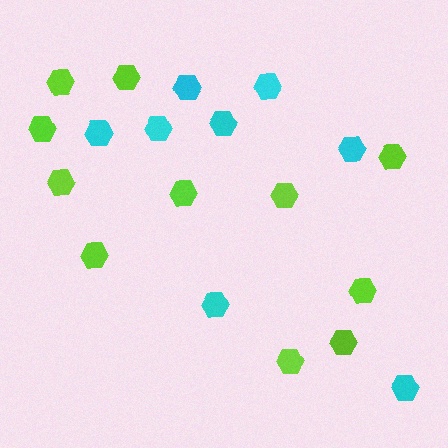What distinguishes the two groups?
There are 2 groups: one group of cyan hexagons (8) and one group of lime hexagons (11).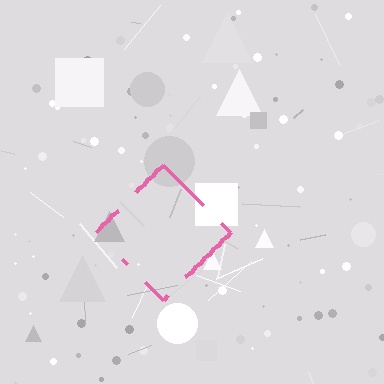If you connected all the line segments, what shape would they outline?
They would outline a diamond.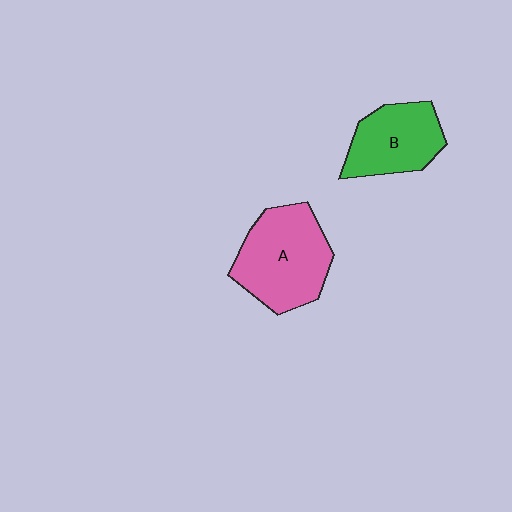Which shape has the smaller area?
Shape B (green).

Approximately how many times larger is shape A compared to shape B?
Approximately 1.3 times.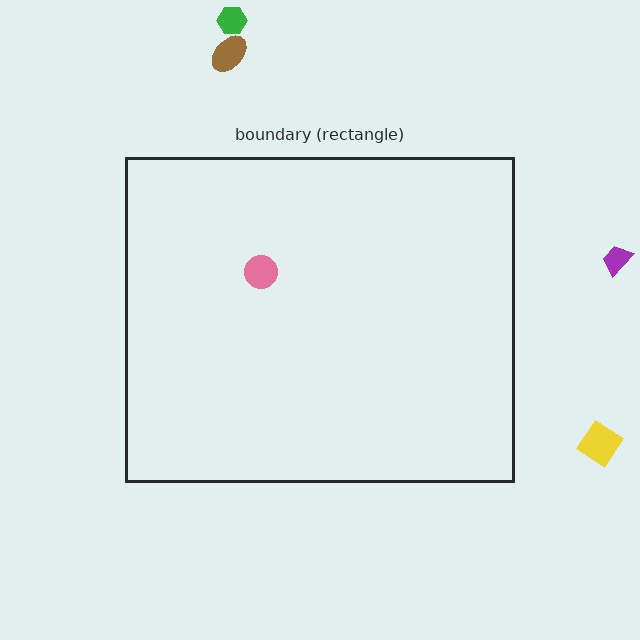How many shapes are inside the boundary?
1 inside, 4 outside.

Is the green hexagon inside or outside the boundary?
Outside.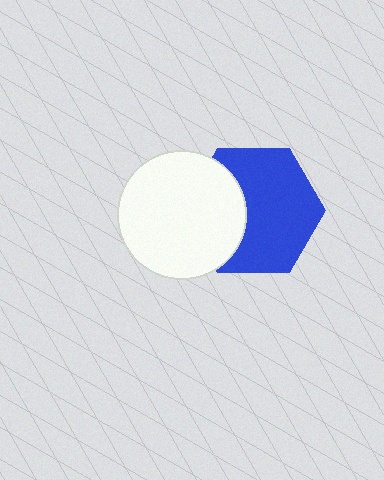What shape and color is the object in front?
The object in front is a white circle.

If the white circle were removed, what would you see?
You would see the complete blue hexagon.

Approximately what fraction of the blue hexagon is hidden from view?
Roughly 33% of the blue hexagon is hidden behind the white circle.